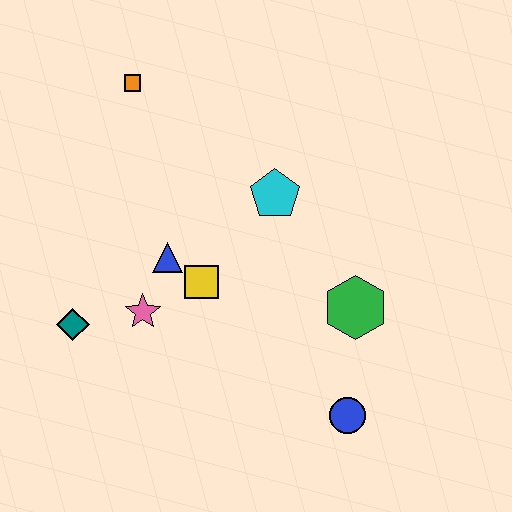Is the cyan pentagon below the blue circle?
No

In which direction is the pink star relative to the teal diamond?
The pink star is to the right of the teal diamond.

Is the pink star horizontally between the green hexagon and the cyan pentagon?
No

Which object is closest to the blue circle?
The green hexagon is closest to the blue circle.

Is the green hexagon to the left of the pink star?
No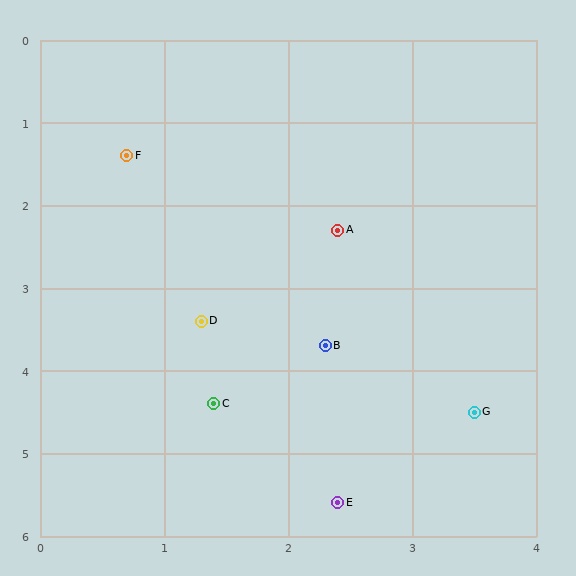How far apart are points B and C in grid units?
Points B and C are about 1.1 grid units apart.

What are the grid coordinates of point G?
Point G is at approximately (3.5, 4.5).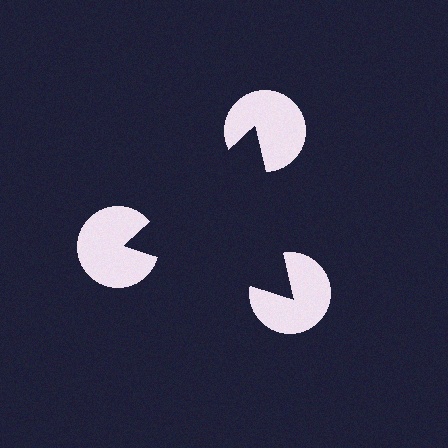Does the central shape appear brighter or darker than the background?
It typically appears slightly darker than the background, even though no actual brightness change is drawn.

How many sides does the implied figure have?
3 sides.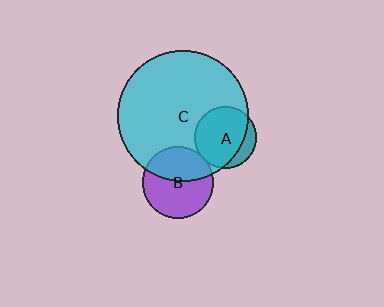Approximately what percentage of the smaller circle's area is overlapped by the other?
Approximately 40%.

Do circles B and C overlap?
Yes.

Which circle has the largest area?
Circle C (cyan).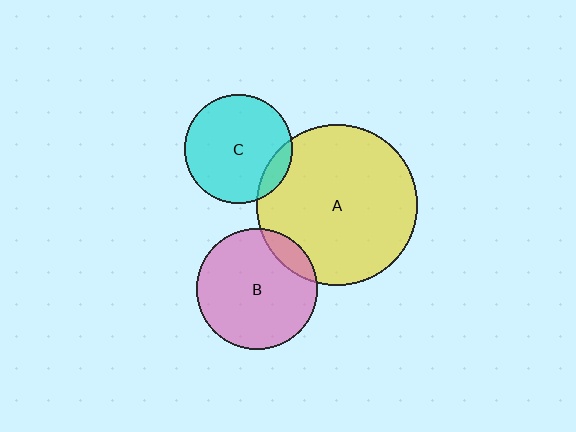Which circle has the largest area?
Circle A (yellow).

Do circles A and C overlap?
Yes.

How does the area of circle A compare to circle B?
Approximately 1.8 times.